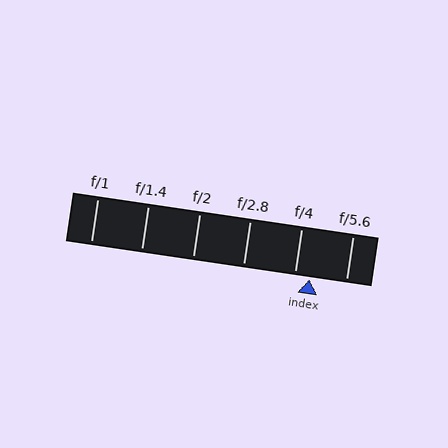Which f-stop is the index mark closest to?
The index mark is closest to f/4.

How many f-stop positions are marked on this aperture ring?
There are 6 f-stop positions marked.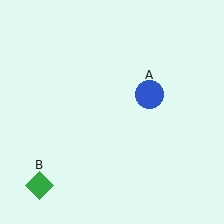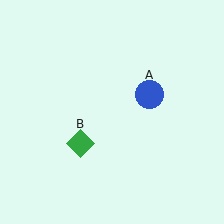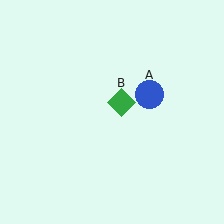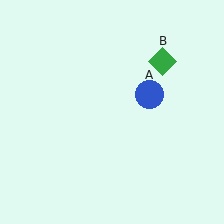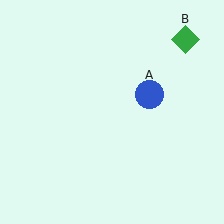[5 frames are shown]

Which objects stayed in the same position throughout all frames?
Blue circle (object A) remained stationary.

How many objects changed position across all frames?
1 object changed position: green diamond (object B).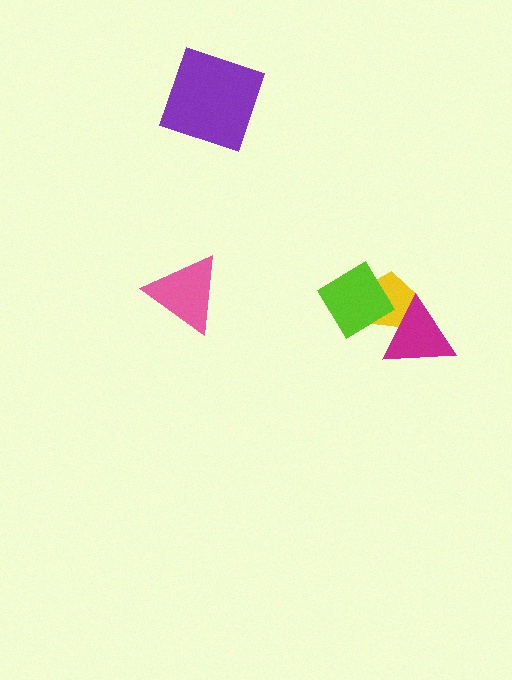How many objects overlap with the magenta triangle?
1 object overlaps with the magenta triangle.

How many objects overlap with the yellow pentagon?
2 objects overlap with the yellow pentagon.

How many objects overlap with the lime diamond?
1 object overlaps with the lime diamond.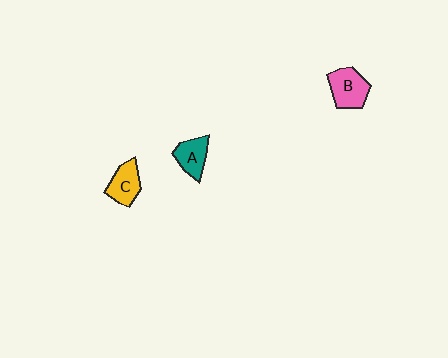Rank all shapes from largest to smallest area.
From largest to smallest: B (pink), C (yellow), A (teal).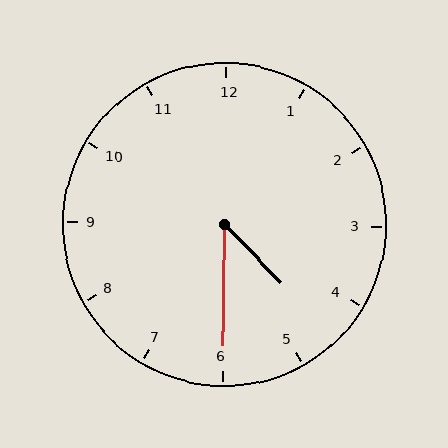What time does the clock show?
4:30.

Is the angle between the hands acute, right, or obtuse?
It is acute.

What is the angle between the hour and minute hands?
Approximately 45 degrees.